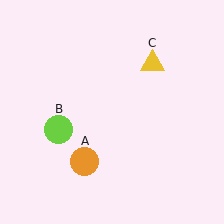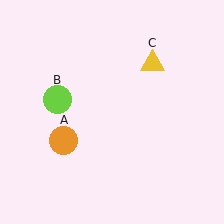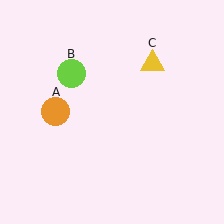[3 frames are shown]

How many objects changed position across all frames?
2 objects changed position: orange circle (object A), lime circle (object B).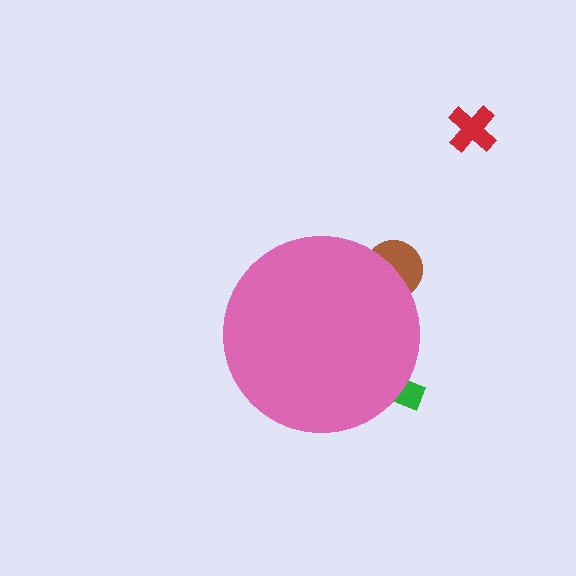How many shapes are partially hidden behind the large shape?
2 shapes are partially hidden.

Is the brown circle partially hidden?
Yes, the brown circle is partially hidden behind the pink circle.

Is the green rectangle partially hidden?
Yes, the green rectangle is partially hidden behind the pink circle.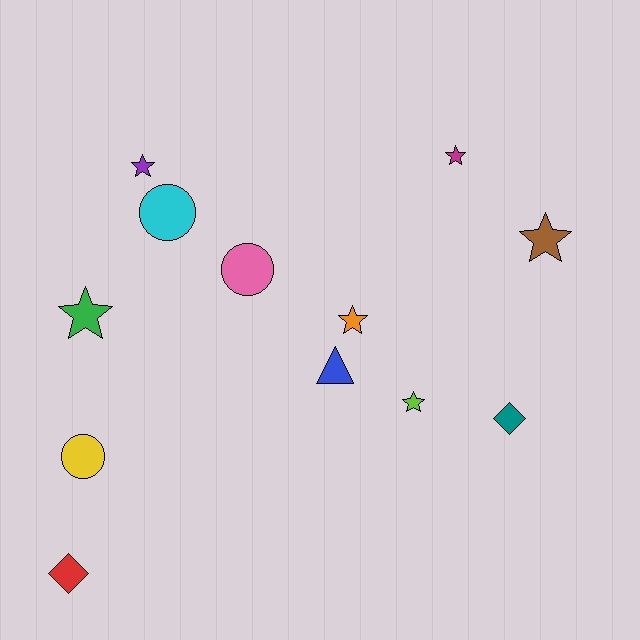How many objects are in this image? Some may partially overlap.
There are 12 objects.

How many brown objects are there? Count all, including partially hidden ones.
There is 1 brown object.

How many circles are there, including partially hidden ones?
There are 3 circles.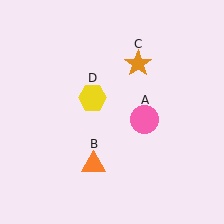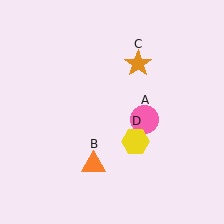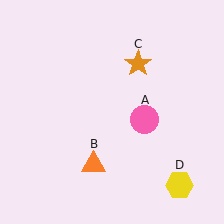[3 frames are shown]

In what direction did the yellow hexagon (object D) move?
The yellow hexagon (object D) moved down and to the right.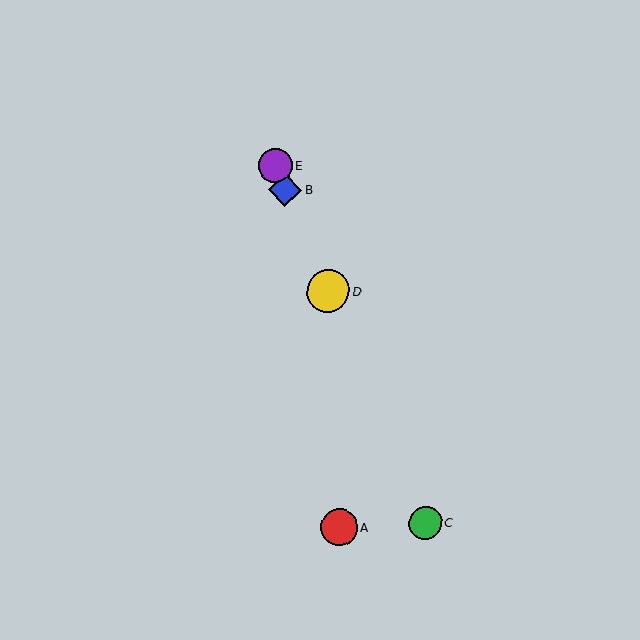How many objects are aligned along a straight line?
4 objects (B, C, D, E) are aligned along a straight line.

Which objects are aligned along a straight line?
Objects B, C, D, E are aligned along a straight line.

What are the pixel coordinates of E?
Object E is at (275, 165).